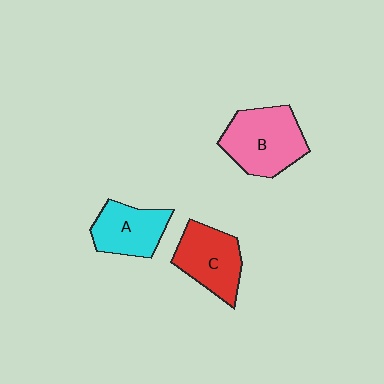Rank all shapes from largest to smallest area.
From largest to smallest: B (pink), C (red), A (cyan).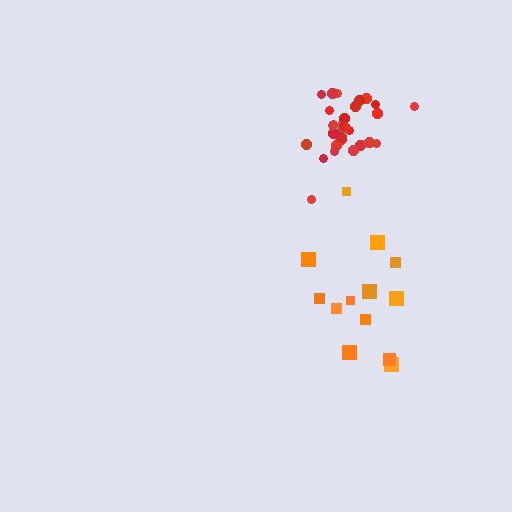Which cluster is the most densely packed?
Red.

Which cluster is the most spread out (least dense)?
Orange.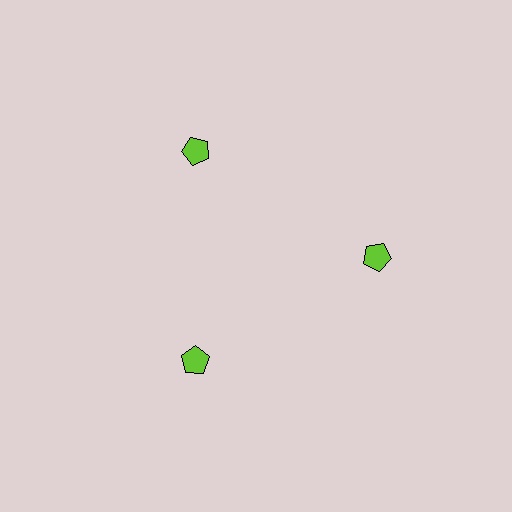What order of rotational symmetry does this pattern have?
This pattern has 3-fold rotational symmetry.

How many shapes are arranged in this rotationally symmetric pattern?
There are 3 shapes, arranged in 3 groups of 1.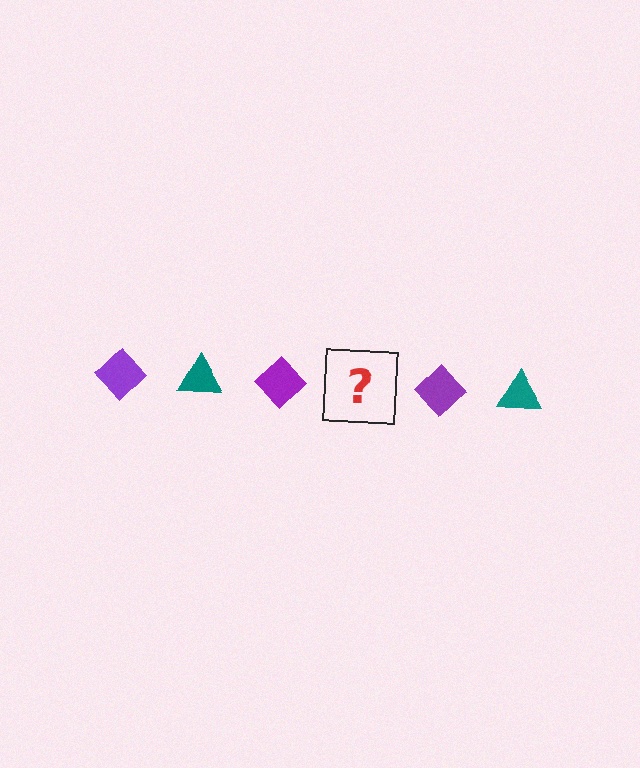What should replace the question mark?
The question mark should be replaced with a teal triangle.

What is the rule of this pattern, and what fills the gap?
The rule is that the pattern alternates between purple diamond and teal triangle. The gap should be filled with a teal triangle.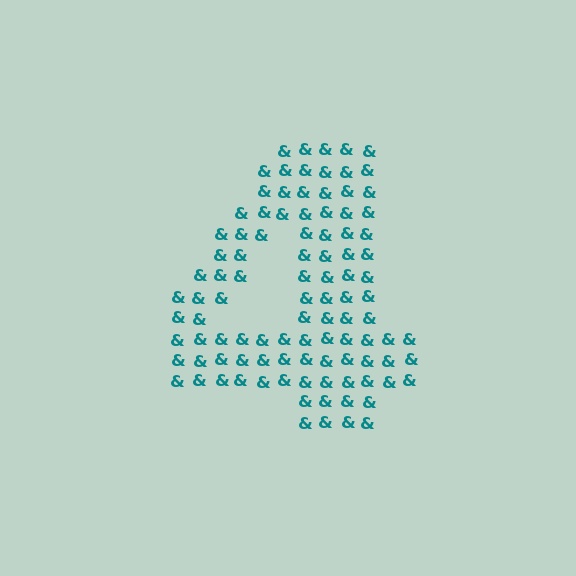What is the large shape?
The large shape is the digit 4.